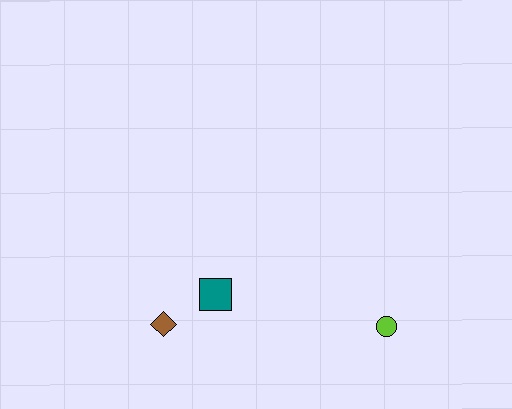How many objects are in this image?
There are 3 objects.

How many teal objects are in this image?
There is 1 teal object.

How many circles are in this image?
There is 1 circle.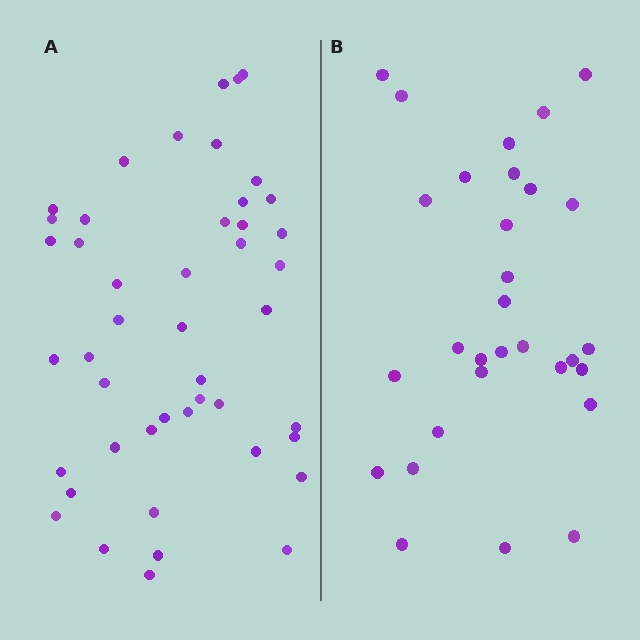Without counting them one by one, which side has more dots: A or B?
Region A (the left region) has more dots.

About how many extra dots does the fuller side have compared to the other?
Region A has approximately 15 more dots than region B.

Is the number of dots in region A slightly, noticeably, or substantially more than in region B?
Region A has substantially more. The ratio is roughly 1.5 to 1.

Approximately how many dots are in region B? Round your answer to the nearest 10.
About 30 dots.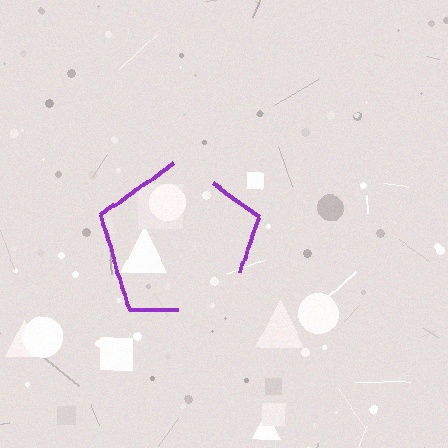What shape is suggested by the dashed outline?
The dashed outline suggests a pentagon.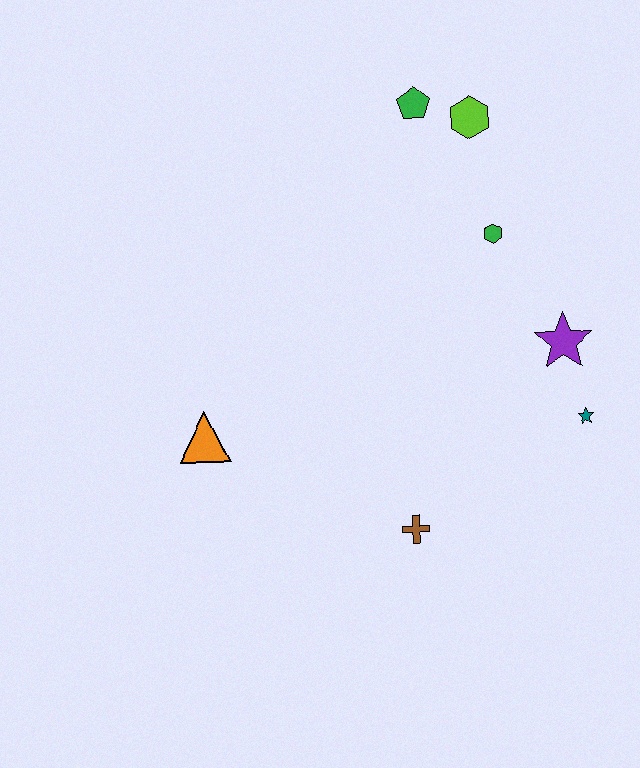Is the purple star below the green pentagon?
Yes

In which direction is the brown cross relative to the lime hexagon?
The brown cross is below the lime hexagon.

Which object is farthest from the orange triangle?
The lime hexagon is farthest from the orange triangle.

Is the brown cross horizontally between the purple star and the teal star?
No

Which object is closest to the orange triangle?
The brown cross is closest to the orange triangle.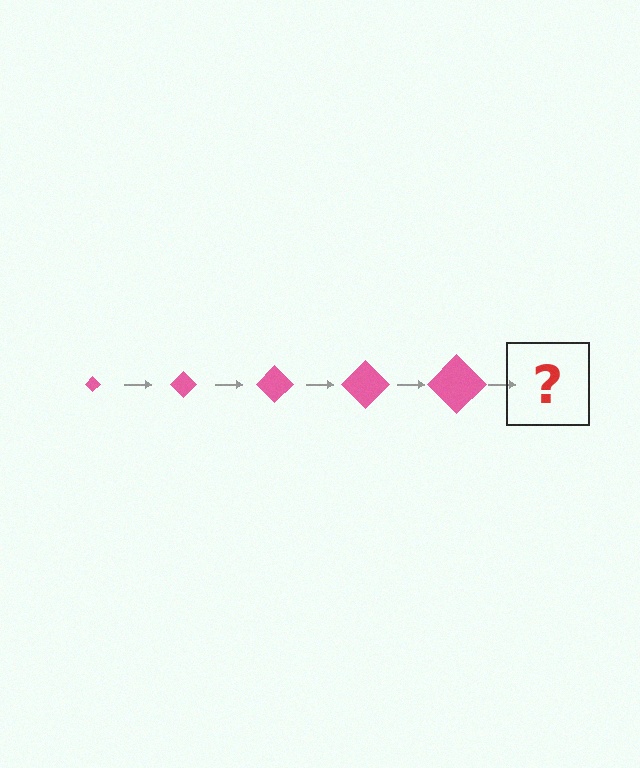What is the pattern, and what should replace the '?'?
The pattern is that the diamond gets progressively larger each step. The '?' should be a pink diamond, larger than the previous one.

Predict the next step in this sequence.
The next step is a pink diamond, larger than the previous one.